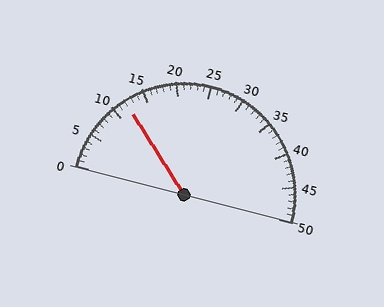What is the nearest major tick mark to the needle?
The nearest major tick mark is 10.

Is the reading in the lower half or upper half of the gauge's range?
The reading is in the lower half of the range (0 to 50).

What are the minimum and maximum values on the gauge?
The gauge ranges from 0 to 50.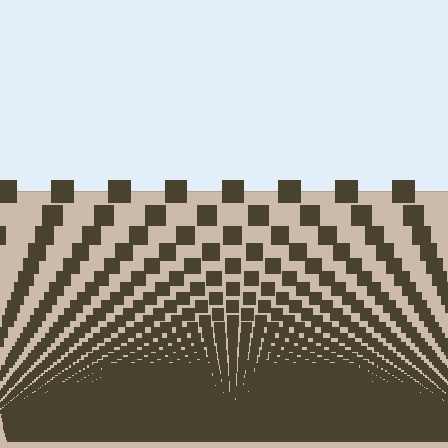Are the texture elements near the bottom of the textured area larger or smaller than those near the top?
Smaller. The gradient is inverted — elements near the bottom are smaller and denser.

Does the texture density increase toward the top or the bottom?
Density increases toward the bottom.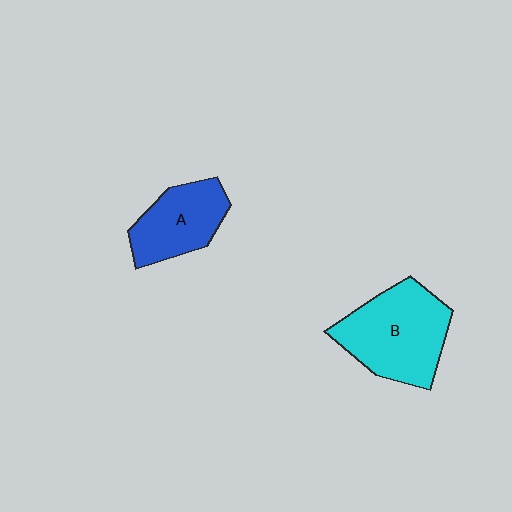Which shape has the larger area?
Shape B (cyan).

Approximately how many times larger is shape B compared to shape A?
Approximately 1.5 times.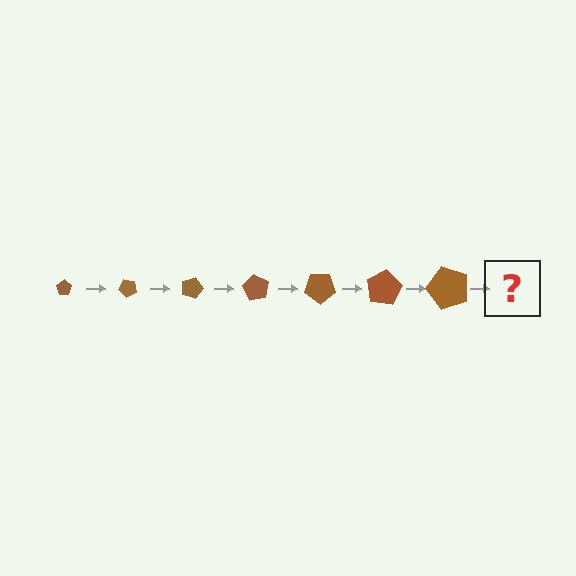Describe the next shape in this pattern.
It should be a pentagon, larger than the previous one and rotated 315 degrees from the start.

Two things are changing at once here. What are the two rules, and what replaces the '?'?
The two rules are that the pentagon grows larger each step and it rotates 45 degrees each step. The '?' should be a pentagon, larger than the previous one and rotated 315 degrees from the start.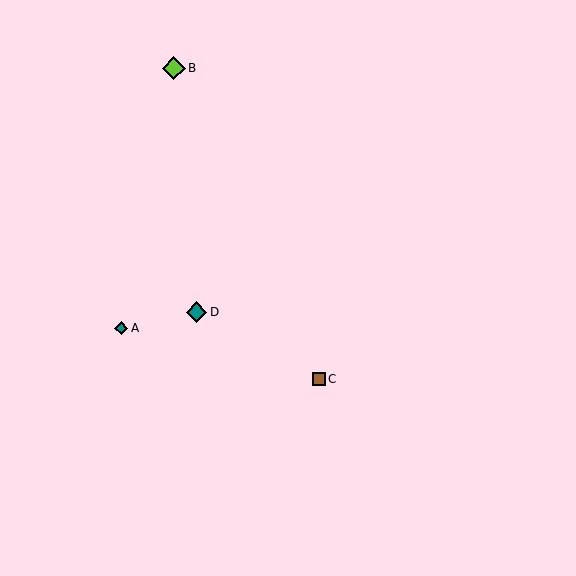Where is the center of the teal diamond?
The center of the teal diamond is at (196, 312).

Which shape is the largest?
The lime diamond (labeled B) is the largest.